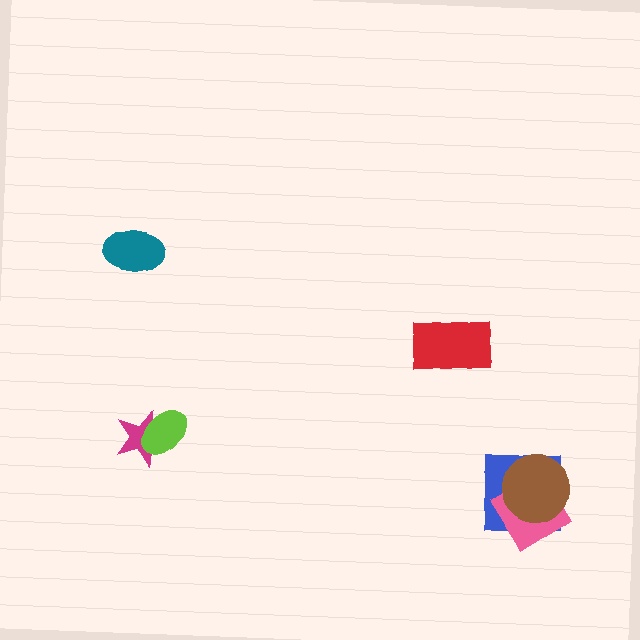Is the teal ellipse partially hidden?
No, no other shape covers it.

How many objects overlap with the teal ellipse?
0 objects overlap with the teal ellipse.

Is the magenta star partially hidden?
Yes, it is partially covered by another shape.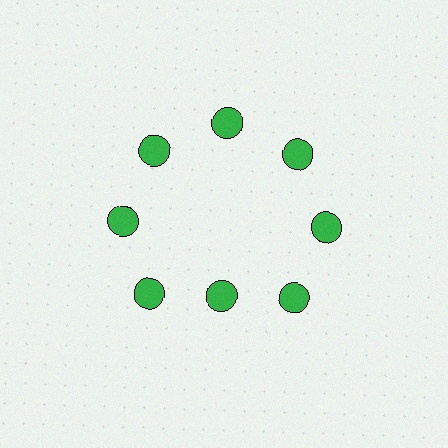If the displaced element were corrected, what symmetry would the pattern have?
It would have 8-fold rotational symmetry — the pattern would map onto itself every 45 degrees.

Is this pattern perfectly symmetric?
No. The 8 green circles are arranged in a ring, but one element near the 6 o'clock position is pulled inward toward the center, breaking the 8-fold rotational symmetry.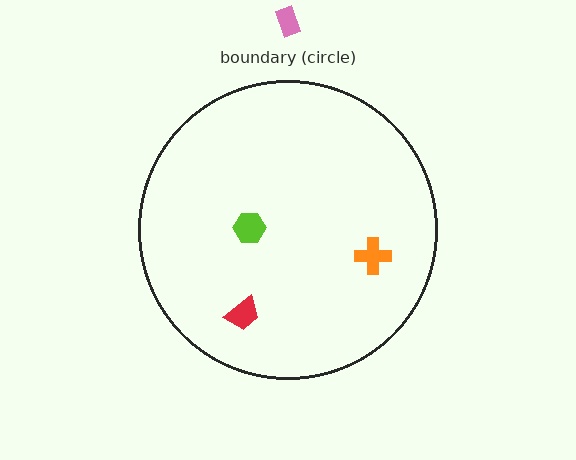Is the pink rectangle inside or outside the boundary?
Outside.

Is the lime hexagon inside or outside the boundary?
Inside.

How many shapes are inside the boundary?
3 inside, 1 outside.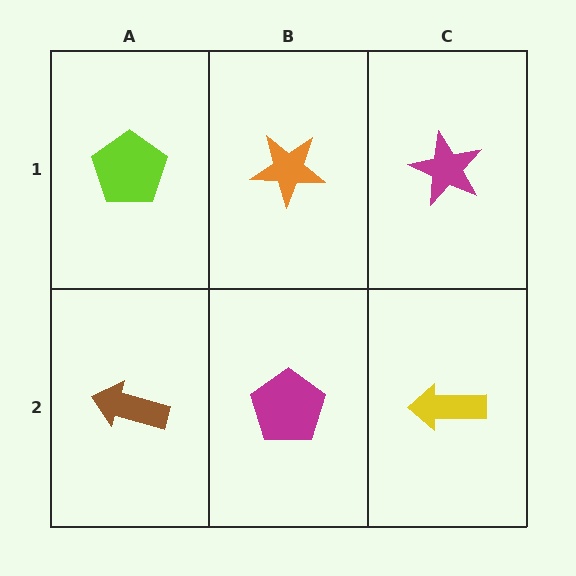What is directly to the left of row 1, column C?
An orange star.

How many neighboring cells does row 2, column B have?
3.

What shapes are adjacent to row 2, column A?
A lime pentagon (row 1, column A), a magenta pentagon (row 2, column B).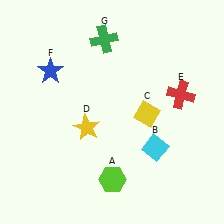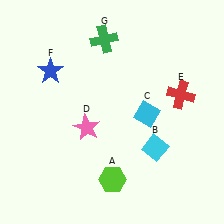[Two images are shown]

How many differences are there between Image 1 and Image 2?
There are 2 differences between the two images.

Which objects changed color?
C changed from yellow to cyan. D changed from yellow to pink.